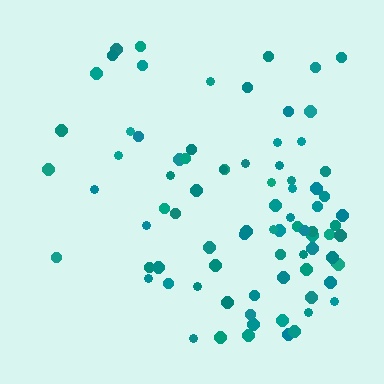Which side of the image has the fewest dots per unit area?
The left.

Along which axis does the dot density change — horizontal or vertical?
Horizontal.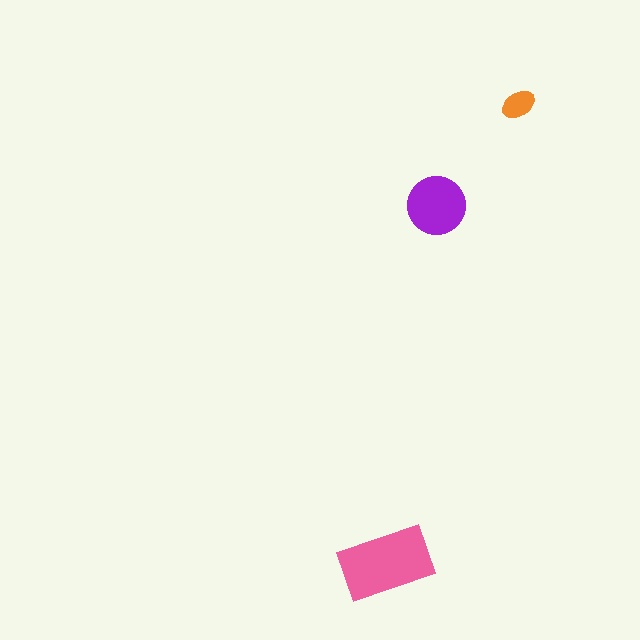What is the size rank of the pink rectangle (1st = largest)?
1st.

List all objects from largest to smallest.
The pink rectangle, the purple circle, the orange ellipse.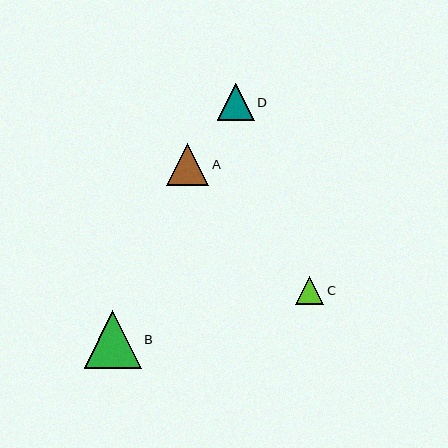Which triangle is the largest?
Triangle B is the largest with a size of approximately 57 pixels.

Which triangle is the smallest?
Triangle C is the smallest with a size of approximately 28 pixels.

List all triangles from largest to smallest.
From largest to smallest: B, A, D, C.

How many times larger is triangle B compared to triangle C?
Triangle B is approximately 2.0 times the size of triangle C.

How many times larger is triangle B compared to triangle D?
Triangle B is approximately 1.6 times the size of triangle D.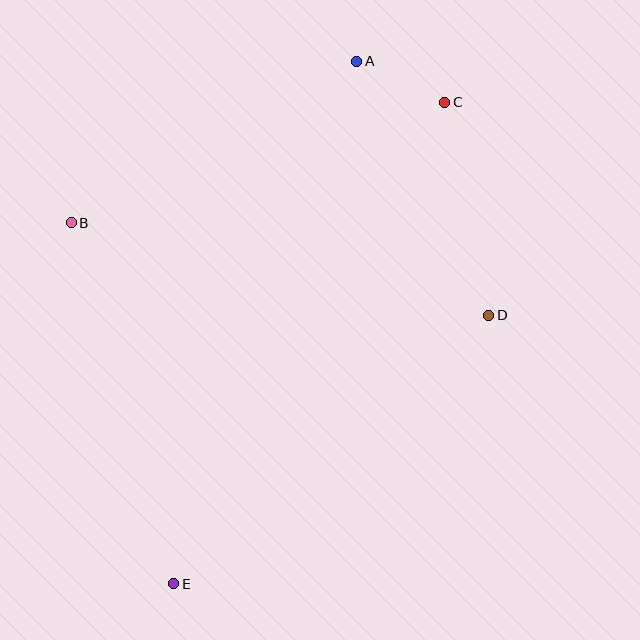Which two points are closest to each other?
Points A and C are closest to each other.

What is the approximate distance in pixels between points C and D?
The distance between C and D is approximately 217 pixels.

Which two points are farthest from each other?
Points A and E are farthest from each other.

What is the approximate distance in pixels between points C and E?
The distance between C and E is approximately 552 pixels.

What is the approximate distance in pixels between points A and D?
The distance between A and D is approximately 286 pixels.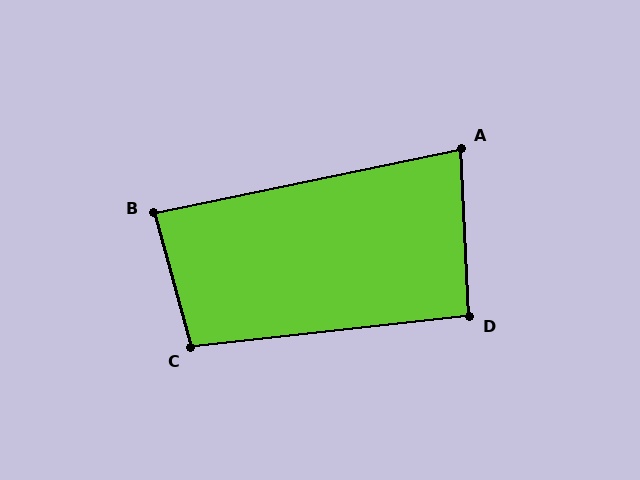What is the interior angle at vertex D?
Approximately 93 degrees (approximately right).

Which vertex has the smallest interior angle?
A, at approximately 81 degrees.